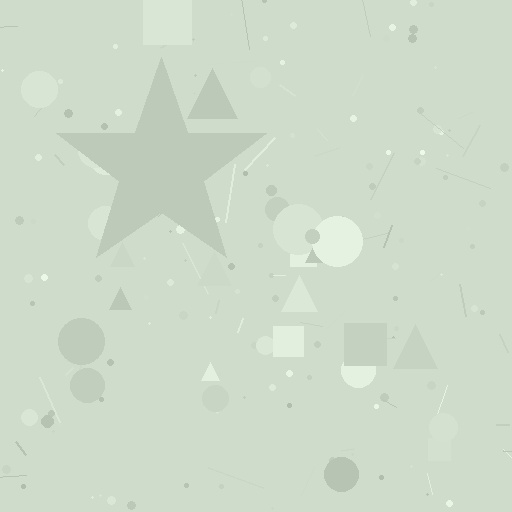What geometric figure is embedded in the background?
A star is embedded in the background.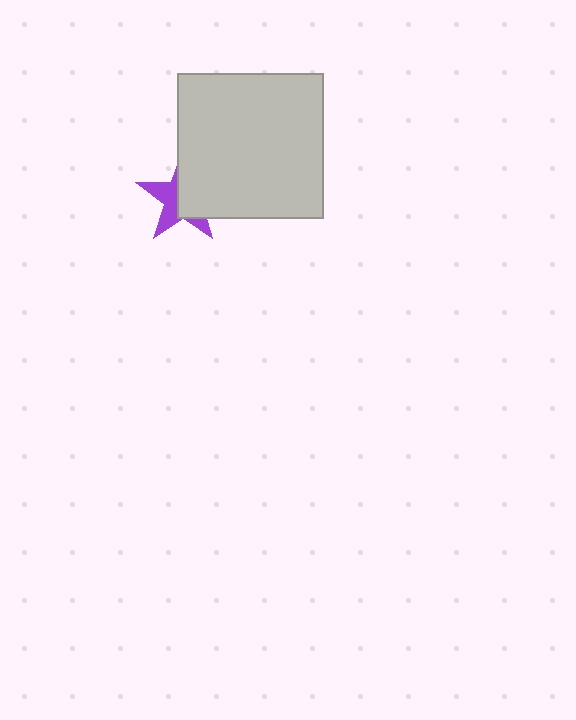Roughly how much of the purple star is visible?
About half of it is visible (roughly 45%).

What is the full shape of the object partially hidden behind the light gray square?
The partially hidden object is a purple star.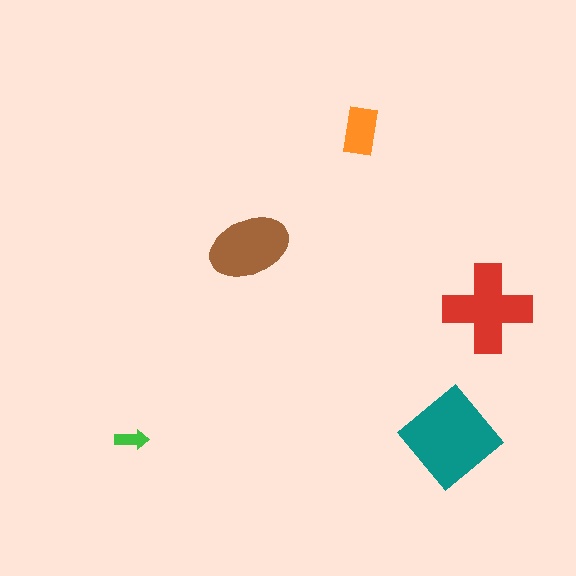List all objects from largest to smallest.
The teal diamond, the red cross, the brown ellipse, the orange rectangle, the green arrow.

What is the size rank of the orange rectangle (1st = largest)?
4th.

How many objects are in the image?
There are 5 objects in the image.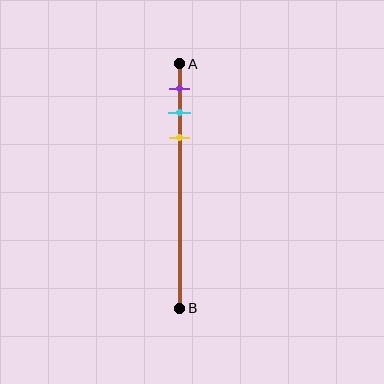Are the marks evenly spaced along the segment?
Yes, the marks are approximately evenly spaced.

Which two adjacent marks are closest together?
The cyan and yellow marks are the closest adjacent pair.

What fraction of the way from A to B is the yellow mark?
The yellow mark is approximately 30% (0.3) of the way from A to B.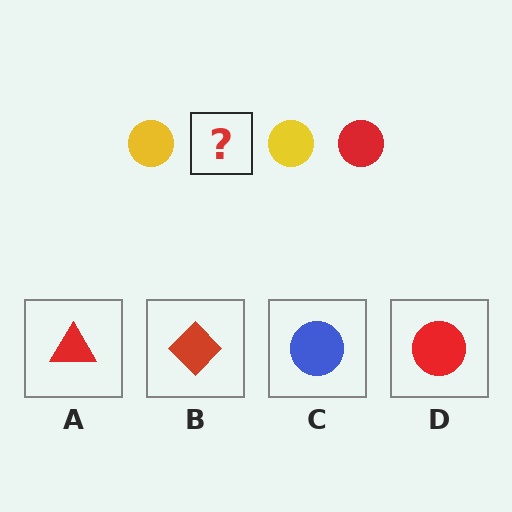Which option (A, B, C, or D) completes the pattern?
D.